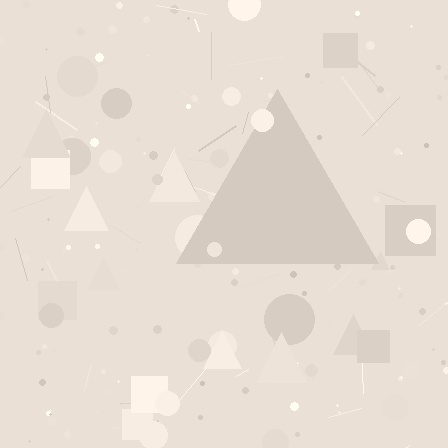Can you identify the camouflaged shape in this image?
The camouflaged shape is a triangle.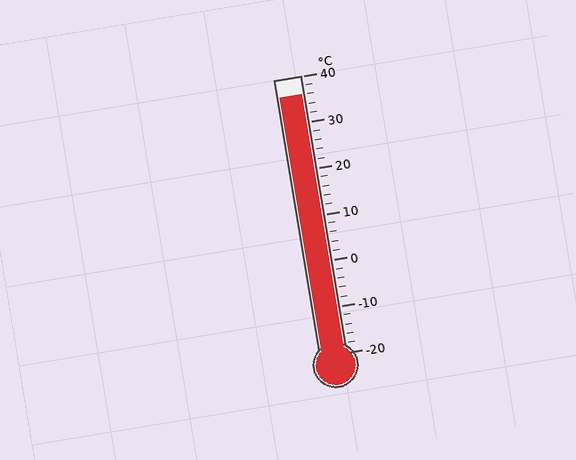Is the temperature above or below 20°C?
The temperature is above 20°C.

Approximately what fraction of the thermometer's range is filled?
The thermometer is filled to approximately 95% of its range.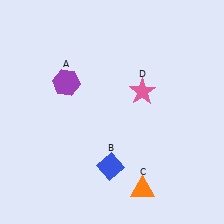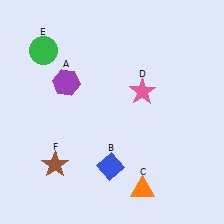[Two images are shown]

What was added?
A green circle (E), a brown star (F) were added in Image 2.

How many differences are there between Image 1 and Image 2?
There are 2 differences between the two images.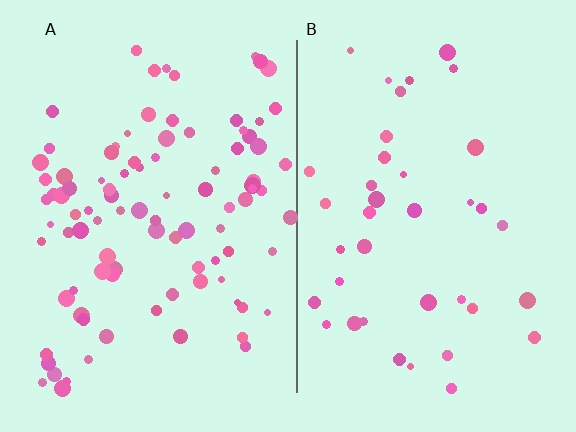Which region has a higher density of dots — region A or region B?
A (the left).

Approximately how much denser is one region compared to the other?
Approximately 2.5× — region A over region B.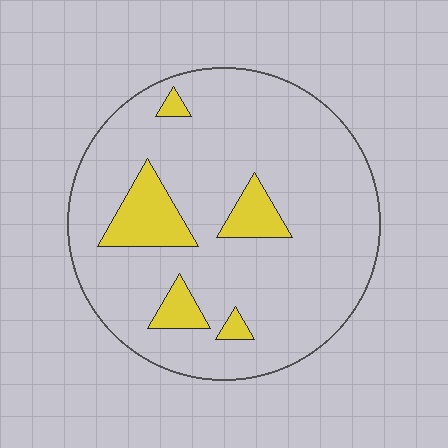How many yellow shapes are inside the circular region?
5.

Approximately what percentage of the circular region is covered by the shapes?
Approximately 15%.